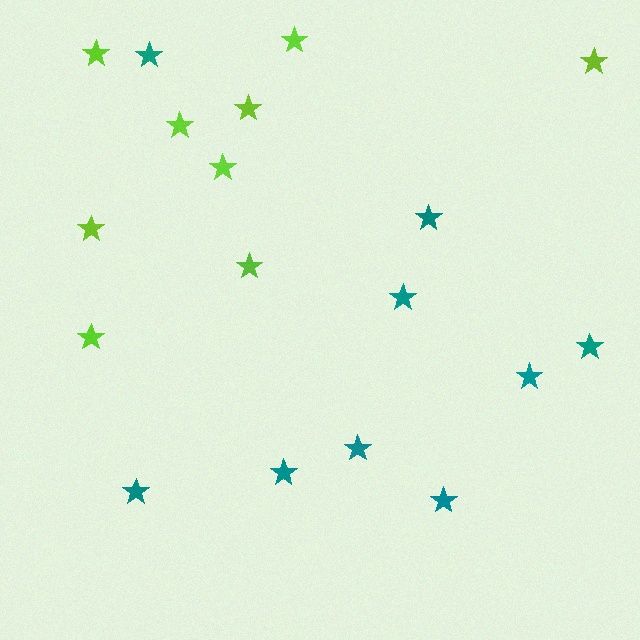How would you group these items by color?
There are 2 groups: one group of teal stars (9) and one group of lime stars (9).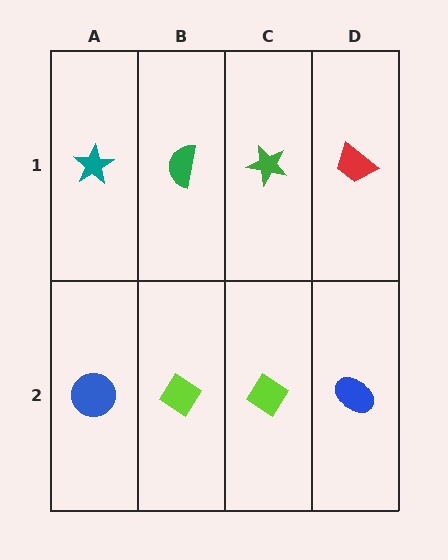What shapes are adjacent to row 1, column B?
A lime diamond (row 2, column B), a teal star (row 1, column A), a green star (row 1, column C).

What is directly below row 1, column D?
A blue ellipse.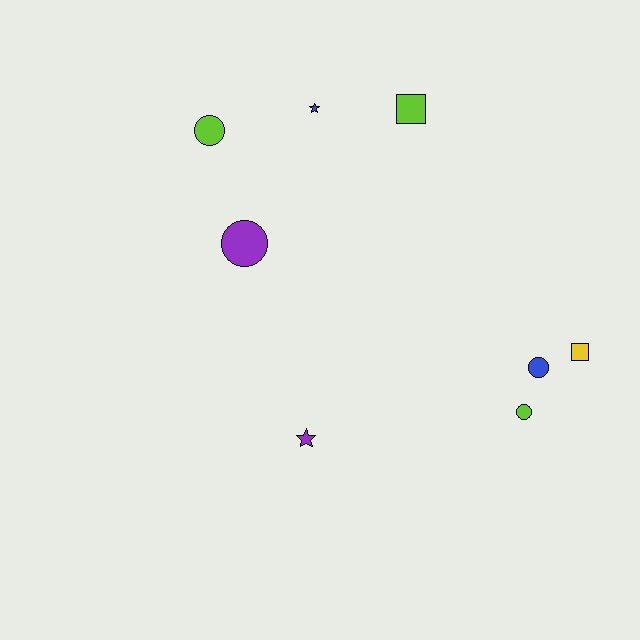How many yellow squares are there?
There is 1 yellow square.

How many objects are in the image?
There are 8 objects.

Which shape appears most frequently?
Circle, with 4 objects.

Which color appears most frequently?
Lime, with 3 objects.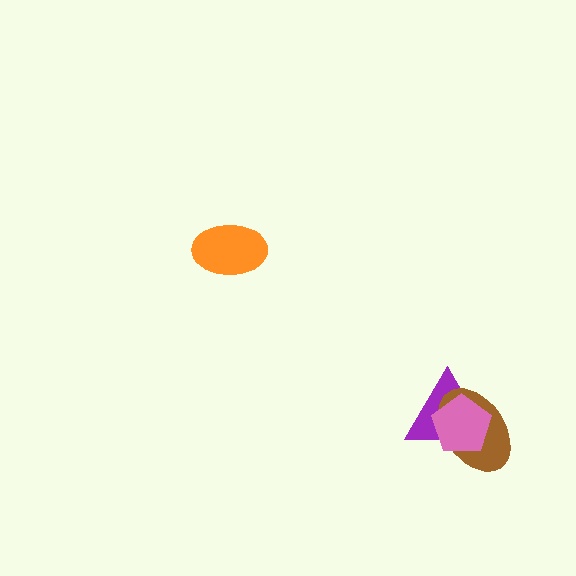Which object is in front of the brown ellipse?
The pink pentagon is in front of the brown ellipse.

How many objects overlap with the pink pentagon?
2 objects overlap with the pink pentagon.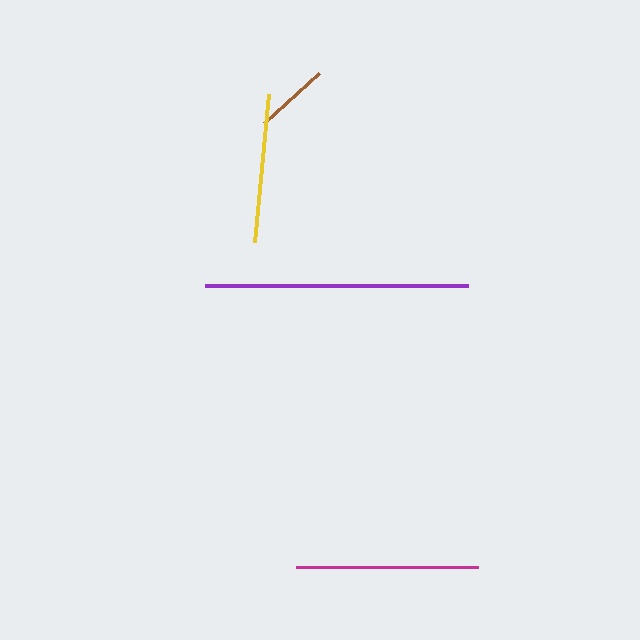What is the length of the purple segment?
The purple segment is approximately 263 pixels long.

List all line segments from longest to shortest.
From longest to shortest: purple, magenta, yellow, brown.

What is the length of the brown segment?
The brown segment is approximately 75 pixels long.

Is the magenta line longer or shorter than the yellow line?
The magenta line is longer than the yellow line.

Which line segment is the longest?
The purple line is the longest at approximately 263 pixels.